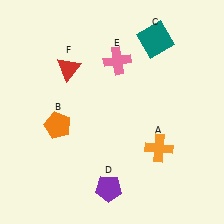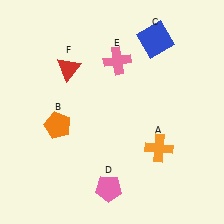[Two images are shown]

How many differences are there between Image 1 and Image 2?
There are 2 differences between the two images.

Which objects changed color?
C changed from teal to blue. D changed from purple to pink.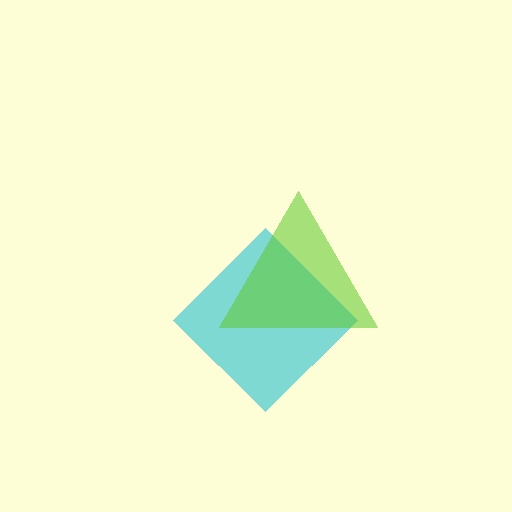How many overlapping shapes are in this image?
There are 2 overlapping shapes in the image.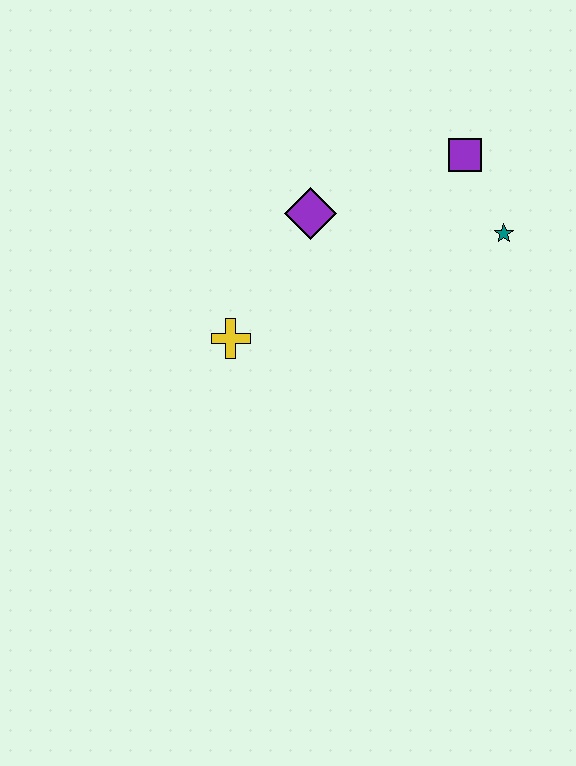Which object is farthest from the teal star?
The yellow cross is farthest from the teal star.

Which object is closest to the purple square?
The teal star is closest to the purple square.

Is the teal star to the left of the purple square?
No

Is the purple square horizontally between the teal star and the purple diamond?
Yes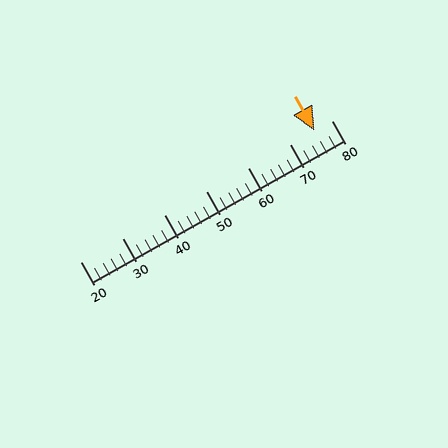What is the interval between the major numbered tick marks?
The major tick marks are spaced 10 units apart.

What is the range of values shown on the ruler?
The ruler shows values from 20 to 80.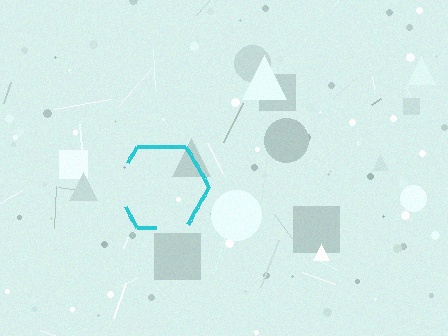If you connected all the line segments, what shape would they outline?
They would outline a hexagon.